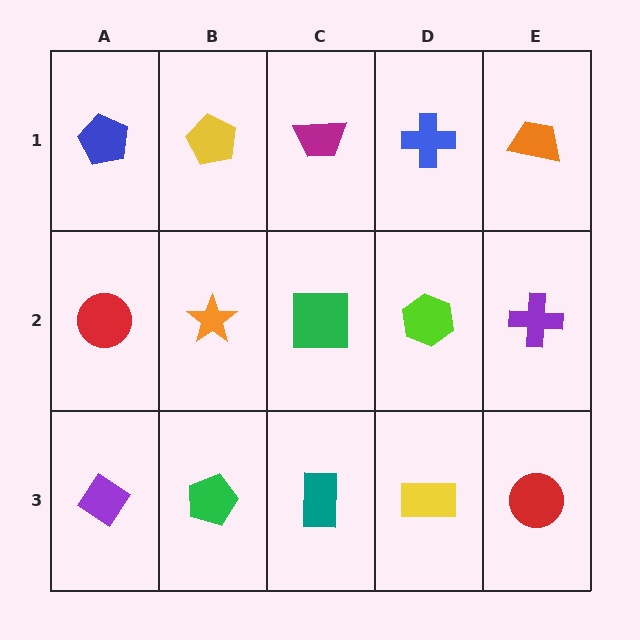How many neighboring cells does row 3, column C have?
3.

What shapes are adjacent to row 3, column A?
A red circle (row 2, column A), a green pentagon (row 3, column B).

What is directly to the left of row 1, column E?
A blue cross.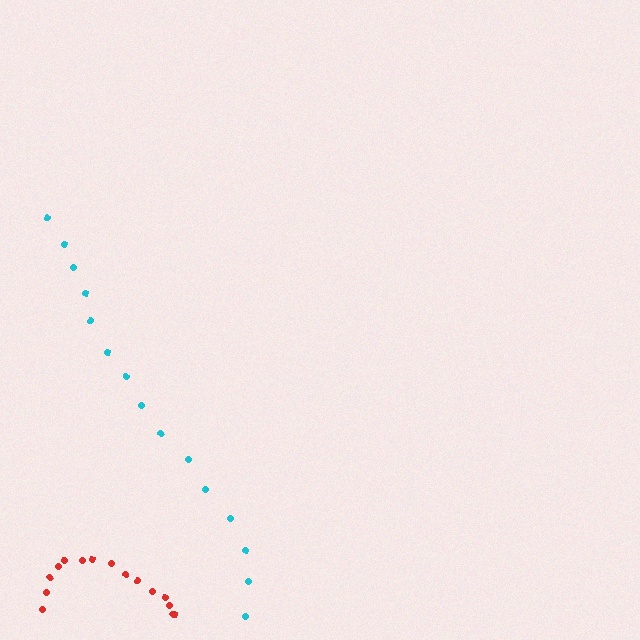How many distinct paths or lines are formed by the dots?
There are 2 distinct paths.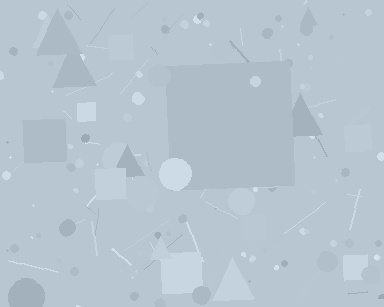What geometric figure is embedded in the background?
A square is embedded in the background.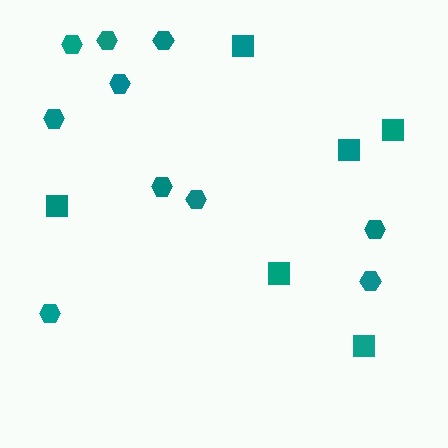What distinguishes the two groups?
There are 2 groups: one group of squares (6) and one group of hexagons (10).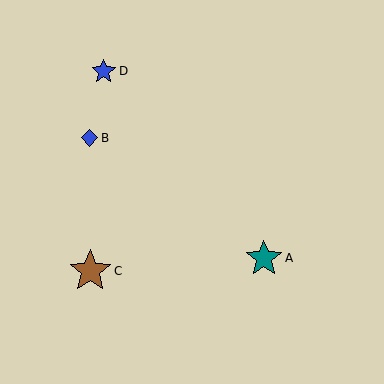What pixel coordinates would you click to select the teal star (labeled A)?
Click at (264, 258) to select the teal star A.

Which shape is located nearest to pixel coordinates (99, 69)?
The blue star (labeled D) at (104, 71) is nearest to that location.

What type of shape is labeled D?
Shape D is a blue star.